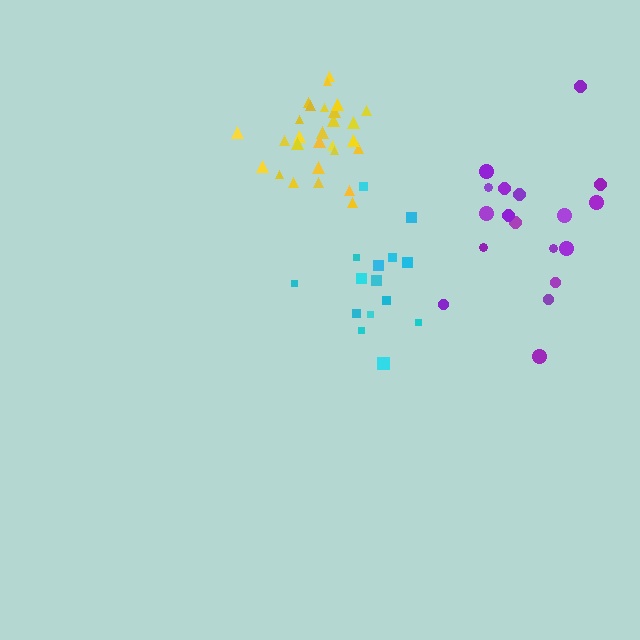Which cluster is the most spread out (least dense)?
Purple.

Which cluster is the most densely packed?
Yellow.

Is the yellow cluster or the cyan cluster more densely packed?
Yellow.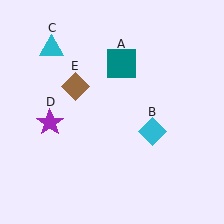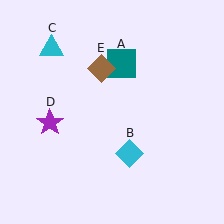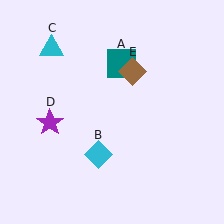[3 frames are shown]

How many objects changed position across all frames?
2 objects changed position: cyan diamond (object B), brown diamond (object E).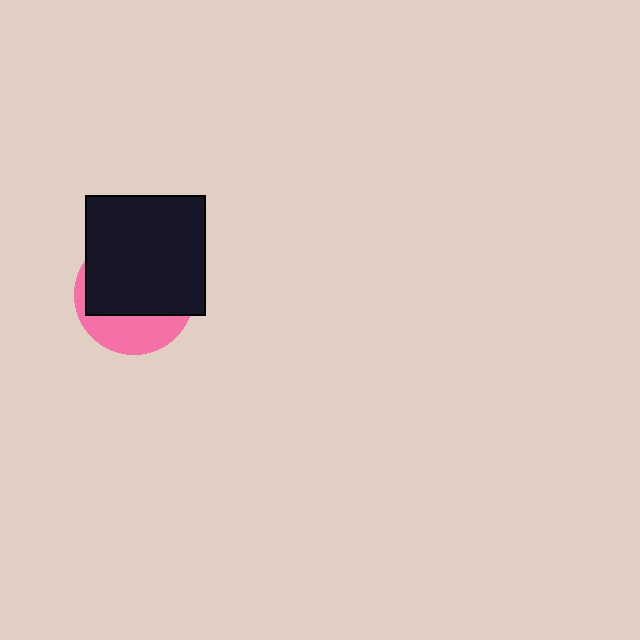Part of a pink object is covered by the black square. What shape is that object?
It is a circle.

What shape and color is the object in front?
The object in front is a black square.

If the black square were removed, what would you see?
You would see the complete pink circle.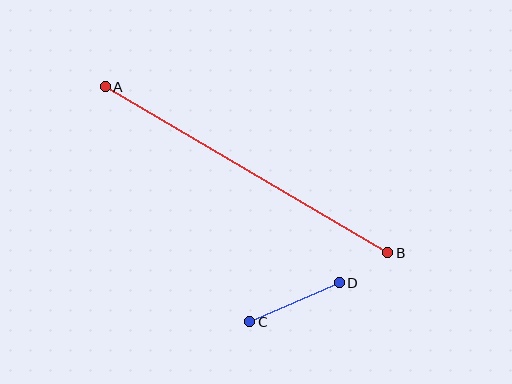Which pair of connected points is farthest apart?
Points A and B are farthest apart.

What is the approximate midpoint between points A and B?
The midpoint is at approximately (246, 170) pixels.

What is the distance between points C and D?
The distance is approximately 98 pixels.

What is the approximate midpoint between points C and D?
The midpoint is at approximately (295, 302) pixels.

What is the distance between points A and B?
The distance is approximately 328 pixels.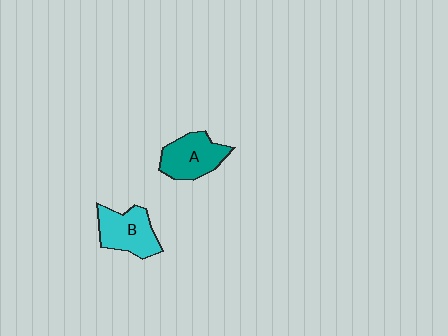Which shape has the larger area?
Shape B (cyan).